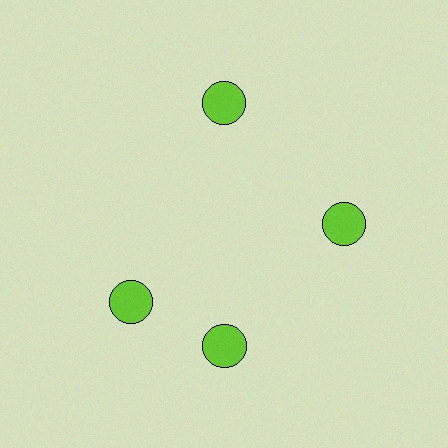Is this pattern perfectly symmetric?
No. The 4 lime circles are arranged in a ring, but one element near the 9 o'clock position is rotated out of alignment along the ring, breaking the 4-fold rotational symmetry.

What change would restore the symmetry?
The symmetry would be restored by rotating it back into even spacing with its neighbors so that all 4 circles sit at equal angles and equal distance from the center.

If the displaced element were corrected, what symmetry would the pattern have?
It would have 4-fold rotational symmetry — the pattern would map onto itself every 90 degrees.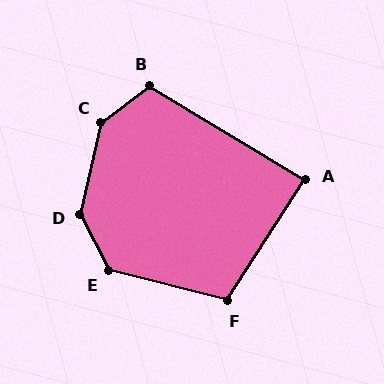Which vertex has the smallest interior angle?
A, at approximately 88 degrees.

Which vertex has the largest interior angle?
C, at approximately 140 degrees.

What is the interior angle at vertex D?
Approximately 140 degrees (obtuse).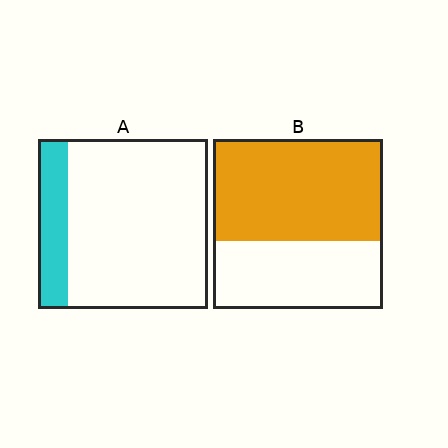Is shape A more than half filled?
No.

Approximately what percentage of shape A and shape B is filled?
A is approximately 20% and B is approximately 60%.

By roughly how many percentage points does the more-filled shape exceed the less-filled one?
By roughly 40 percentage points (B over A).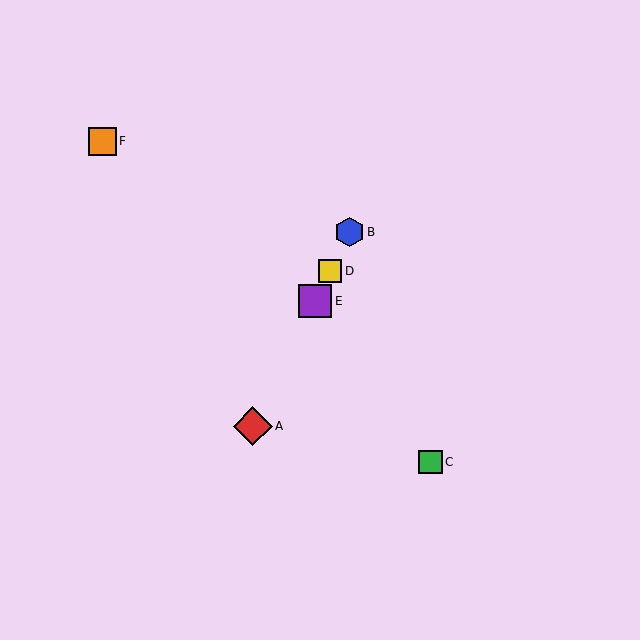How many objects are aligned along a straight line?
4 objects (A, B, D, E) are aligned along a straight line.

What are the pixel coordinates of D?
Object D is at (330, 271).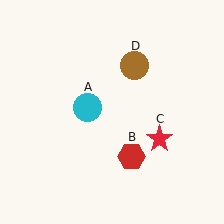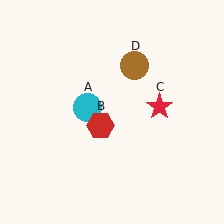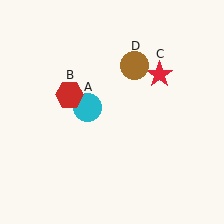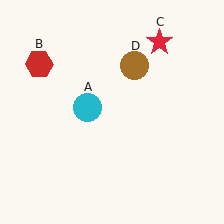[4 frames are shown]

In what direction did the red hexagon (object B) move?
The red hexagon (object B) moved up and to the left.